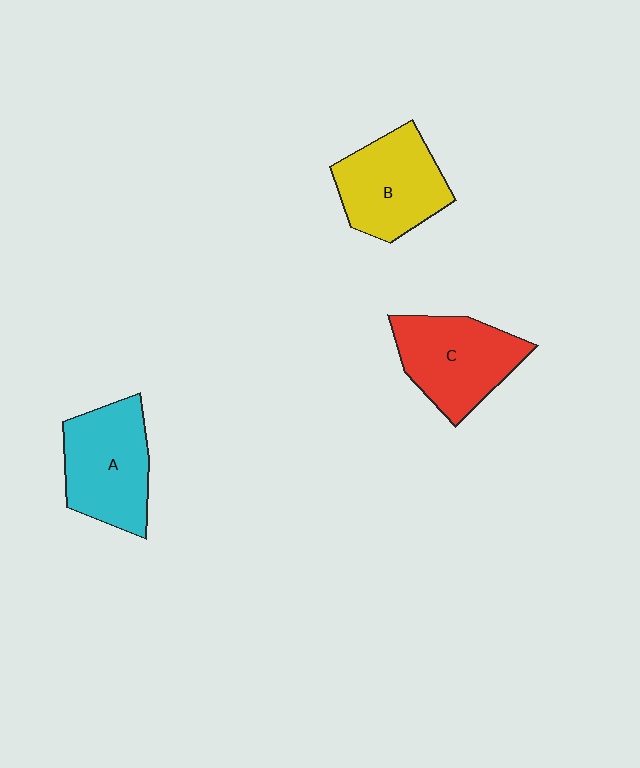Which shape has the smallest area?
Shape B (yellow).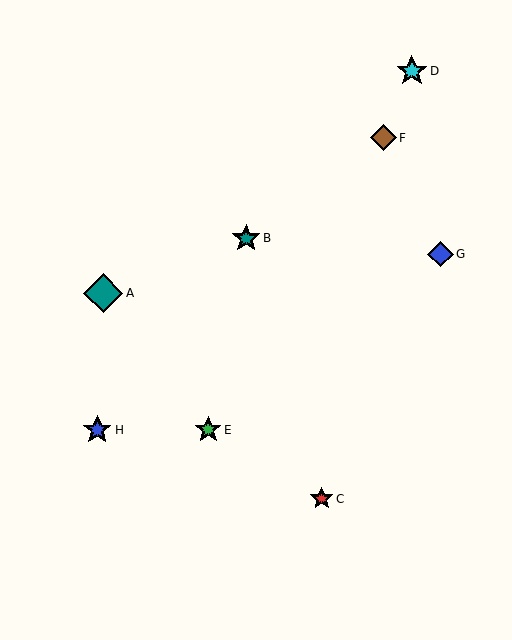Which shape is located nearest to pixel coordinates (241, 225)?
The teal star (labeled B) at (246, 238) is nearest to that location.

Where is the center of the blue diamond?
The center of the blue diamond is at (441, 254).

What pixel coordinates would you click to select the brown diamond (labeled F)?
Click at (384, 138) to select the brown diamond F.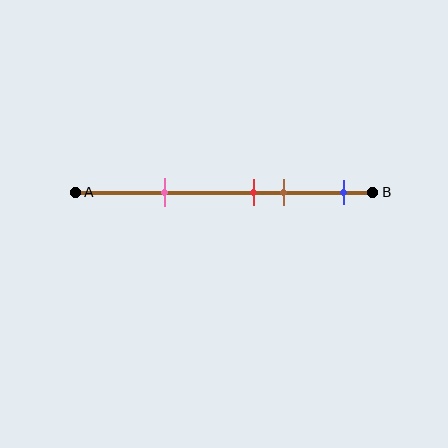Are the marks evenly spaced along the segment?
No, the marks are not evenly spaced.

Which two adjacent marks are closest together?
The red and brown marks are the closest adjacent pair.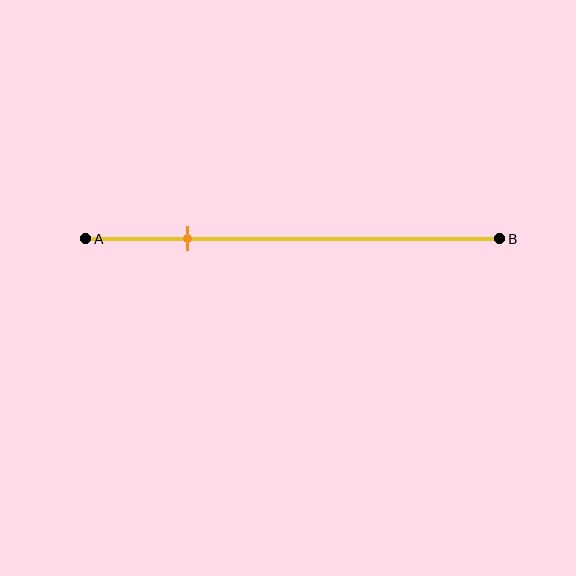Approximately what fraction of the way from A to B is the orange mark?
The orange mark is approximately 25% of the way from A to B.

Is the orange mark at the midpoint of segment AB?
No, the mark is at about 25% from A, not at the 50% midpoint.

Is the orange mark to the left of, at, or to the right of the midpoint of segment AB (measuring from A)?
The orange mark is to the left of the midpoint of segment AB.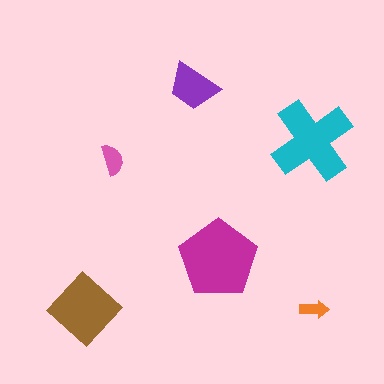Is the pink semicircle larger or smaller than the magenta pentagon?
Smaller.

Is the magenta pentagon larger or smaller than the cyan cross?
Larger.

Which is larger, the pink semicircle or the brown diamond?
The brown diamond.